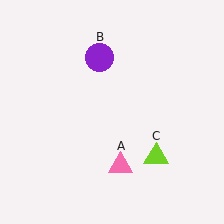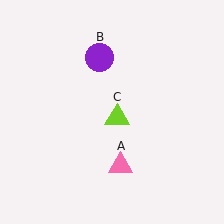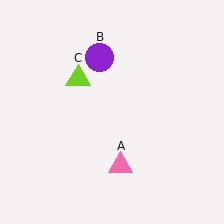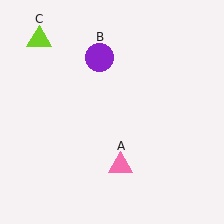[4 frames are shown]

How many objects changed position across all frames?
1 object changed position: lime triangle (object C).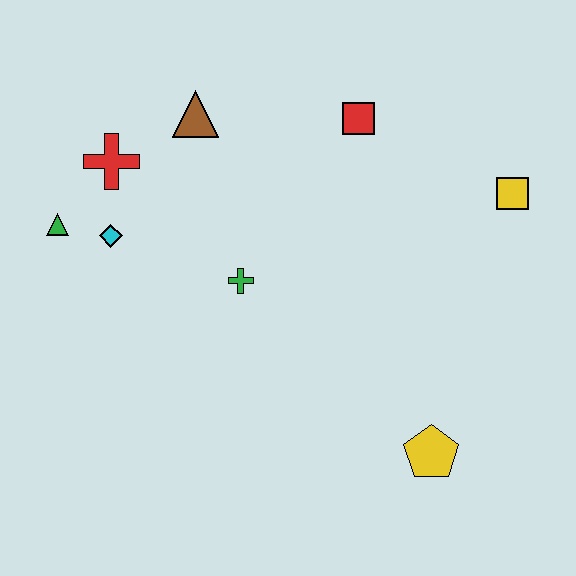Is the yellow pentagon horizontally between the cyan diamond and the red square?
No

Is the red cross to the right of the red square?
No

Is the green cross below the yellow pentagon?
No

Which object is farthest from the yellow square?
The green triangle is farthest from the yellow square.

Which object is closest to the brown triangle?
The red cross is closest to the brown triangle.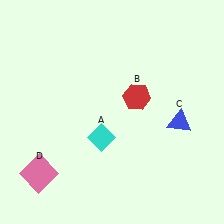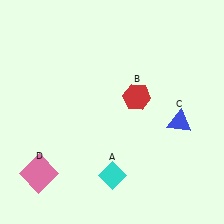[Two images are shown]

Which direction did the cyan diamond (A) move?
The cyan diamond (A) moved down.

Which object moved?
The cyan diamond (A) moved down.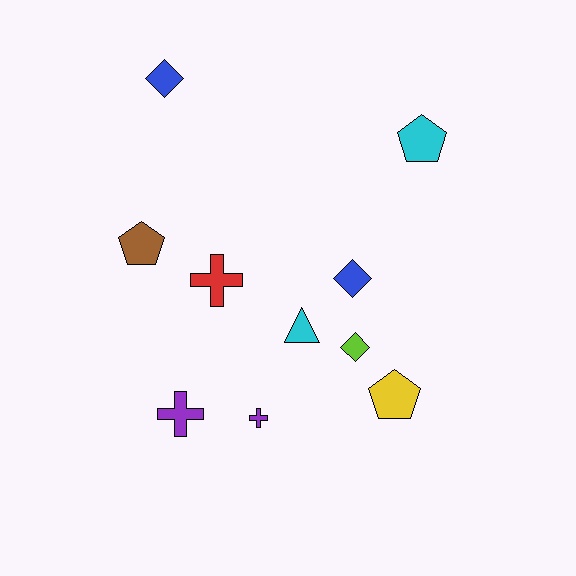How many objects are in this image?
There are 10 objects.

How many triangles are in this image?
There is 1 triangle.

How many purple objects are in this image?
There are 2 purple objects.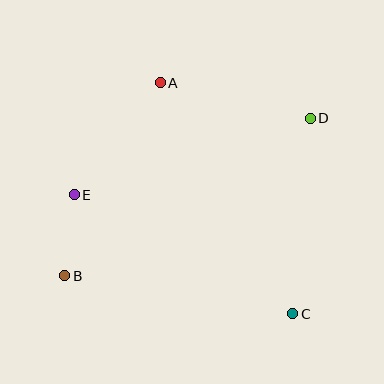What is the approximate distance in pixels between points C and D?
The distance between C and D is approximately 196 pixels.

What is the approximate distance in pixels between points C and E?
The distance between C and E is approximately 249 pixels.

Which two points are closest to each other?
Points B and E are closest to each other.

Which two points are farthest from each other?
Points B and D are farthest from each other.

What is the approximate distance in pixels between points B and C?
The distance between B and C is approximately 231 pixels.